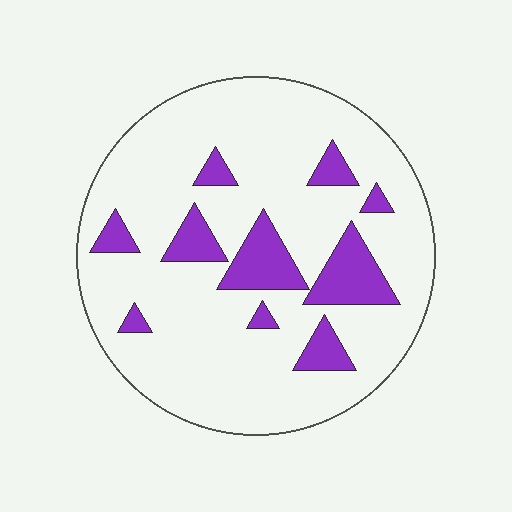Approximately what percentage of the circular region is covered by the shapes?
Approximately 15%.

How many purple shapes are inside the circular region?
10.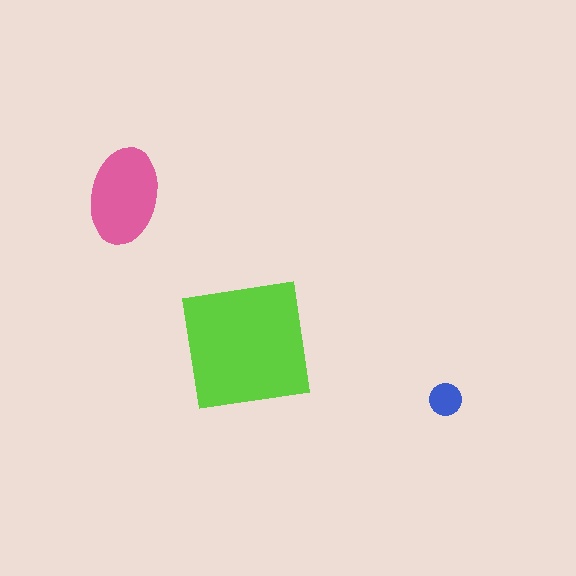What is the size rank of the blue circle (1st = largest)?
3rd.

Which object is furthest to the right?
The blue circle is rightmost.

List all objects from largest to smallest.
The lime square, the pink ellipse, the blue circle.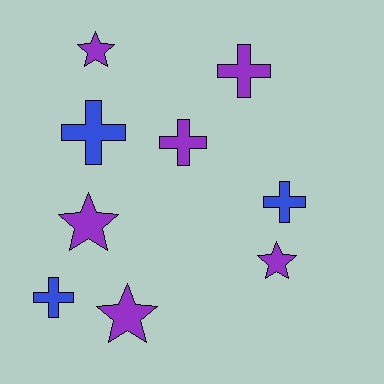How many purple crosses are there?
There are 2 purple crosses.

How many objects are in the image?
There are 9 objects.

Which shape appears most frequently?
Cross, with 5 objects.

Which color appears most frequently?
Purple, with 6 objects.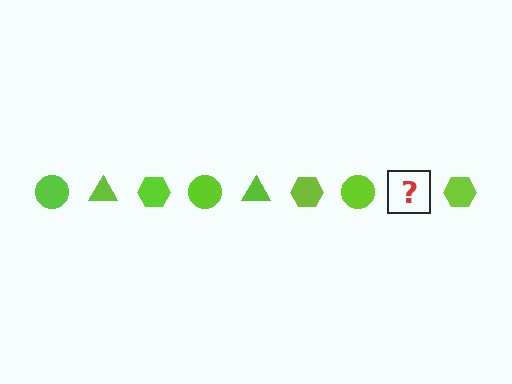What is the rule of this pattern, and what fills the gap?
The rule is that the pattern cycles through circle, triangle, hexagon shapes in lime. The gap should be filled with a lime triangle.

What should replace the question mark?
The question mark should be replaced with a lime triangle.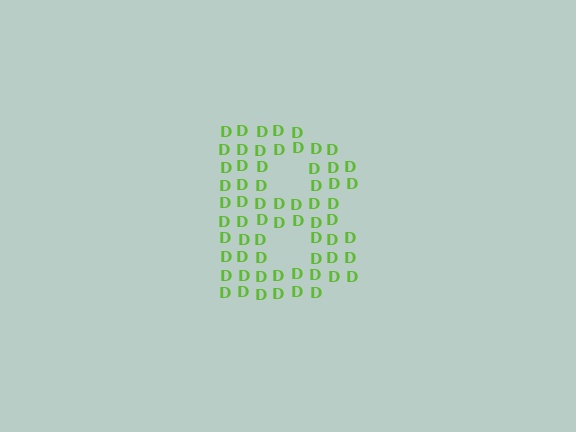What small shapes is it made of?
It is made of small letter D's.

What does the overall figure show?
The overall figure shows the letter B.